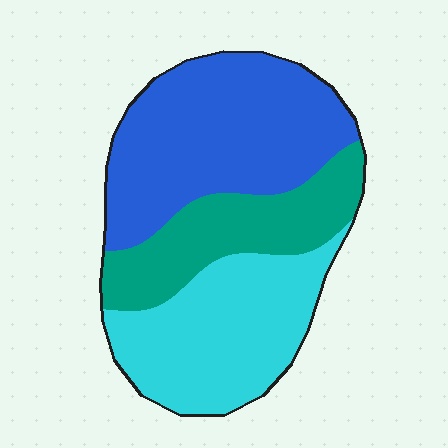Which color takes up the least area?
Teal, at roughly 25%.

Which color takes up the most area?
Blue, at roughly 40%.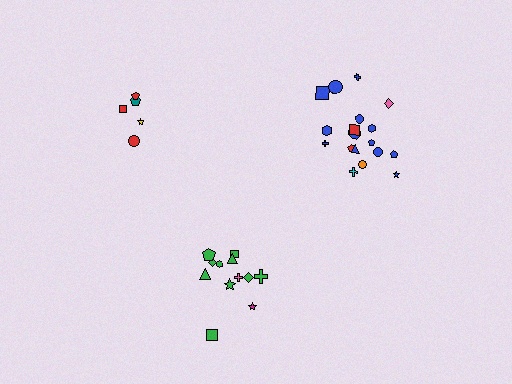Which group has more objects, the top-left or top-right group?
The top-right group.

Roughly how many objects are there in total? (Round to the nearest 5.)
Roughly 35 objects in total.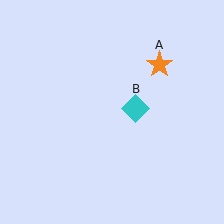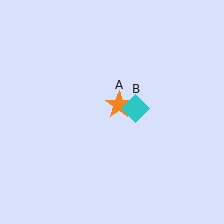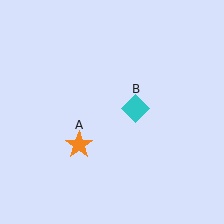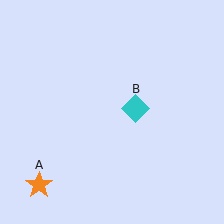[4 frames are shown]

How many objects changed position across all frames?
1 object changed position: orange star (object A).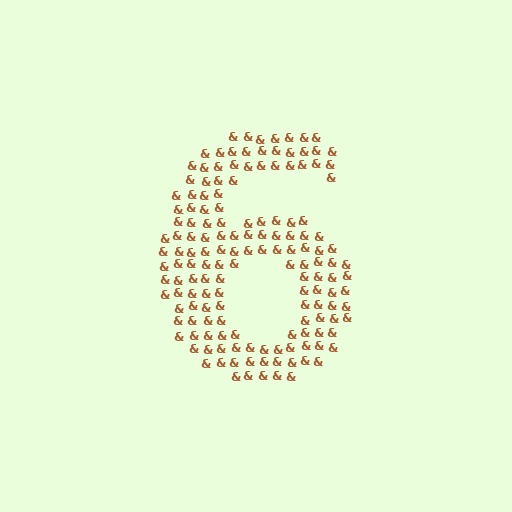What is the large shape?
The large shape is the digit 6.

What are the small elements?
The small elements are ampersands.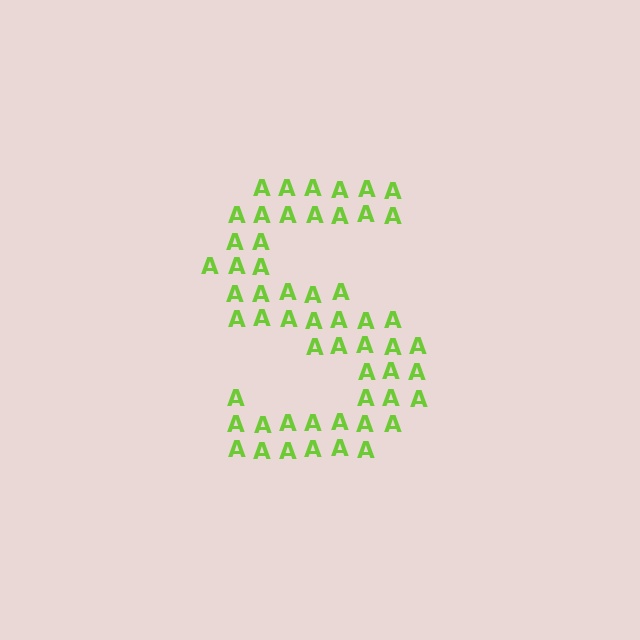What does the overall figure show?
The overall figure shows the letter S.